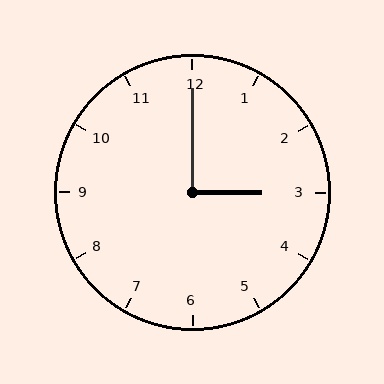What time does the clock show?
3:00.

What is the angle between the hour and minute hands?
Approximately 90 degrees.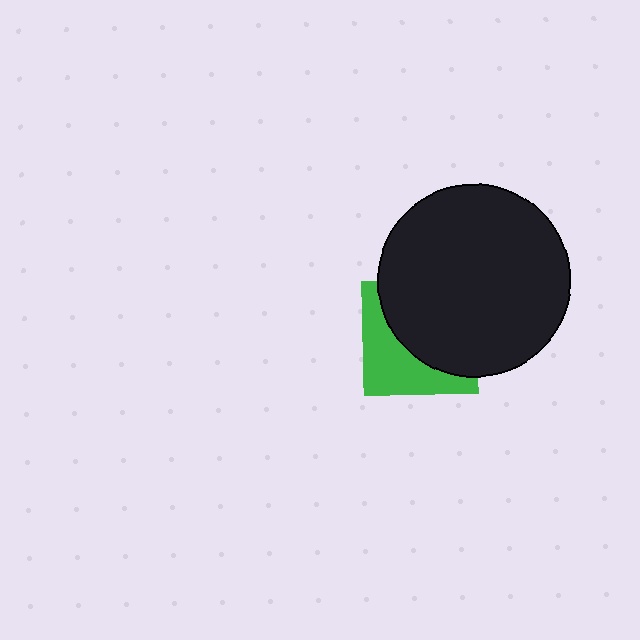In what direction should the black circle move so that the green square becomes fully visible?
The black circle should move toward the upper-right. That is the shortest direction to clear the overlap and leave the green square fully visible.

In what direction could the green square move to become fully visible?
The green square could move toward the lower-left. That would shift it out from behind the black circle entirely.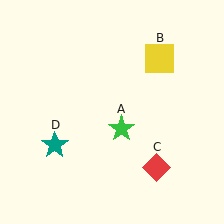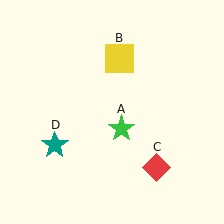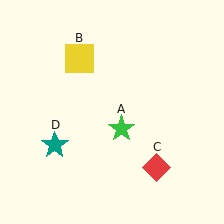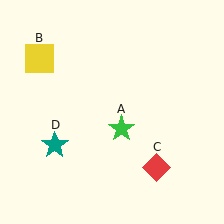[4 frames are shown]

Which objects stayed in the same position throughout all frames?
Green star (object A) and red diamond (object C) and teal star (object D) remained stationary.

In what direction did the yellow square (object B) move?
The yellow square (object B) moved left.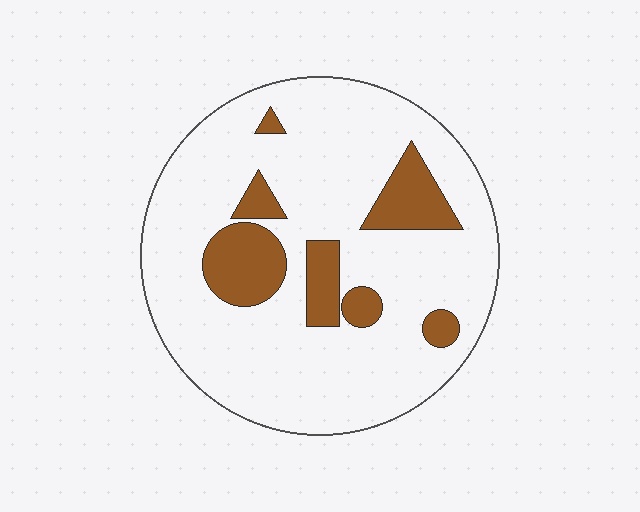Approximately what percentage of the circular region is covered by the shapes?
Approximately 20%.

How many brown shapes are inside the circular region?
7.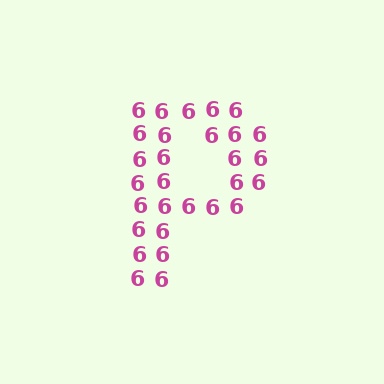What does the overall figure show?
The overall figure shows the letter P.